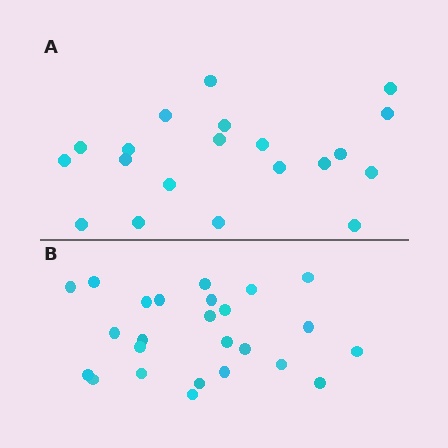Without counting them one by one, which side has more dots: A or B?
Region B (the bottom region) has more dots.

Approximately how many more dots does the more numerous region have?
Region B has about 5 more dots than region A.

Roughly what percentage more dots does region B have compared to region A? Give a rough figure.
About 25% more.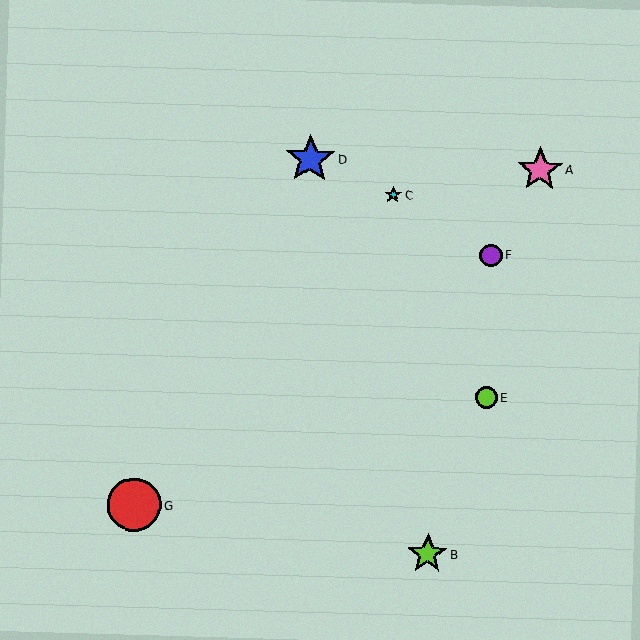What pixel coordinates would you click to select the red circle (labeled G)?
Click at (134, 505) to select the red circle G.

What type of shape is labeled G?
Shape G is a red circle.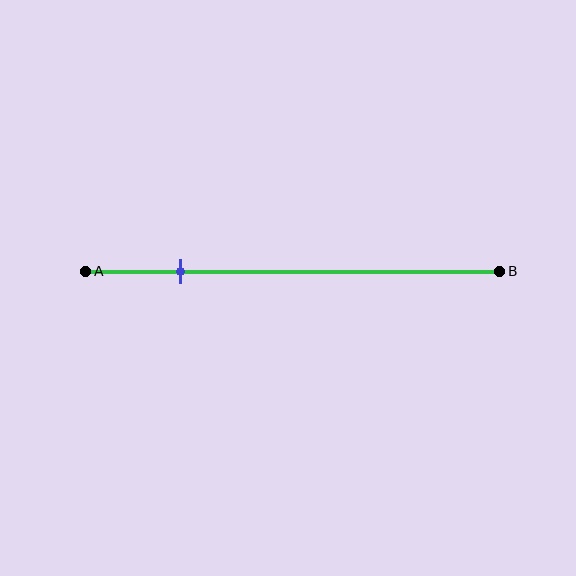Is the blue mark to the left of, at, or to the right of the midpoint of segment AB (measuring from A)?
The blue mark is to the left of the midpoint of segment AB.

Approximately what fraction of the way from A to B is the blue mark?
The blue mark is approximately 25% of the way from A to B.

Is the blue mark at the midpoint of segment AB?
No, the mark is at about 25% from A, not at the 50% midpoint.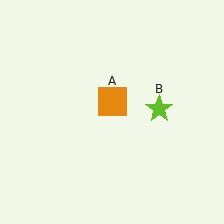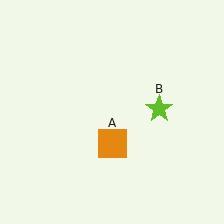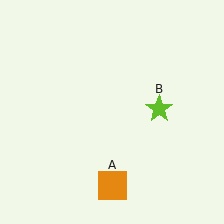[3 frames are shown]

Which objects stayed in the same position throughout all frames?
Lime star (object B) remained stationary.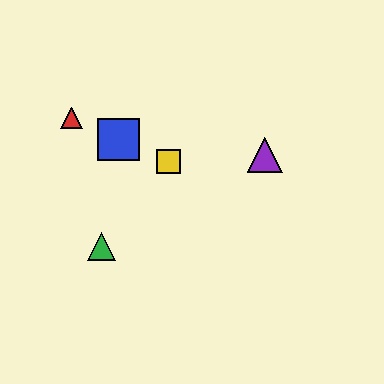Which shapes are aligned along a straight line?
The red triangle, the blue square, the yellow square are aligned along a straight line.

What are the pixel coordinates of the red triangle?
The red triangle is at (72, 118).